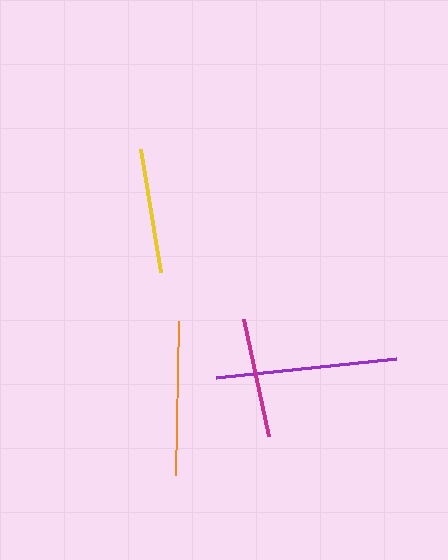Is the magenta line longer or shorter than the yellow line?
The yellow line is longer than the magenta line.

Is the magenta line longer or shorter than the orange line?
The orange line is longer than the magenta line.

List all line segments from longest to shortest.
From longest to shortest: purple, orange, yellow, magenta.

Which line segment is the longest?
The purple line is the longest at approximately 181 pixels.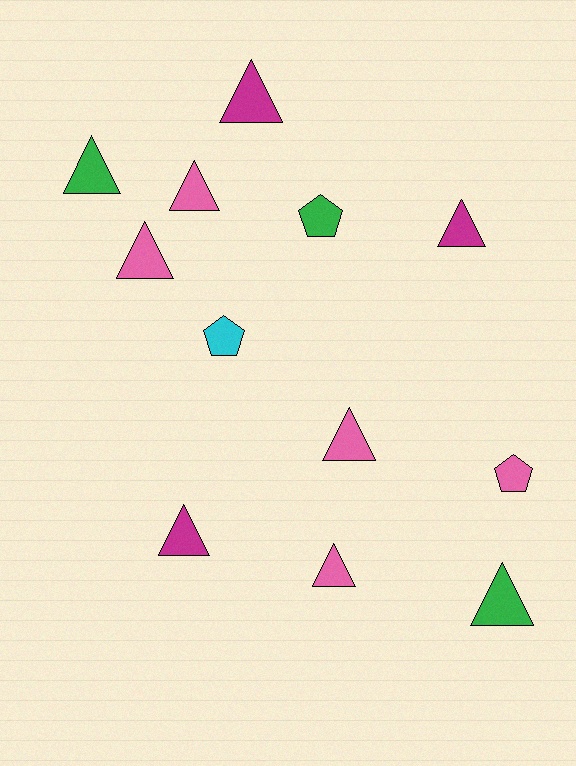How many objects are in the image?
There are 12 objects.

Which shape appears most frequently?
Triangle, with 9 objects.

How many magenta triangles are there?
There are 3 magenta triangles.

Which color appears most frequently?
Pink, with 5 objects.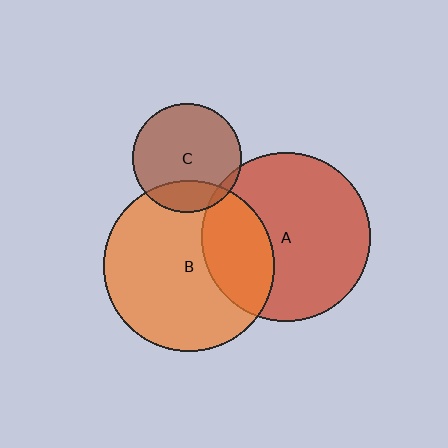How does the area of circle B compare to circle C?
Approximately 2.5 times.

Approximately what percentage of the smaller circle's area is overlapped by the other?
Approximately 30%.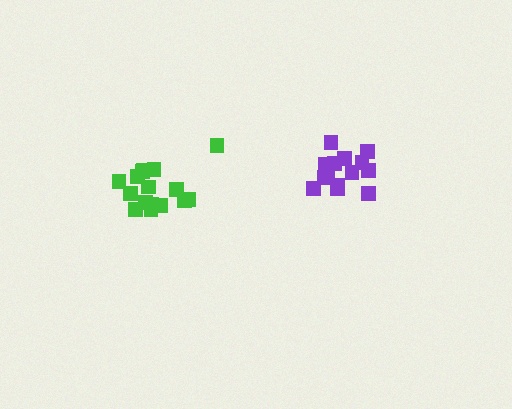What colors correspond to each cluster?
The clusters are colored: green, purple.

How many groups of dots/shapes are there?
There are 2 groups.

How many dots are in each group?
Group 1: 16 dots, Group 2: 14 dots (30 total).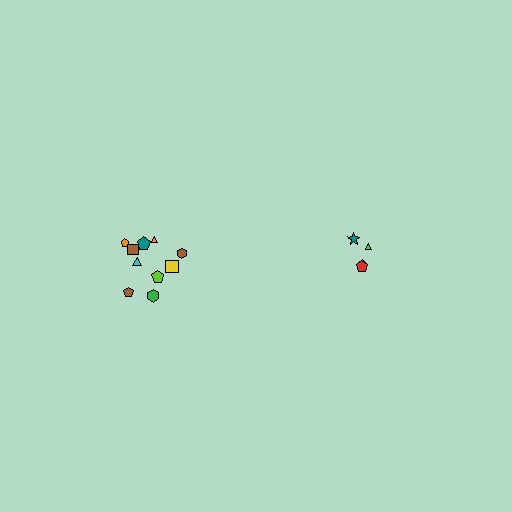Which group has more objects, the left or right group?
The left group.